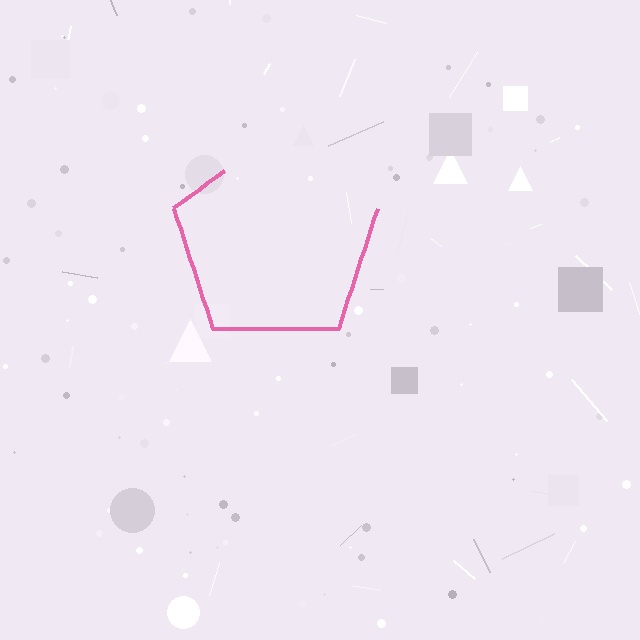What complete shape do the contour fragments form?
The contour fragments form a pentagon.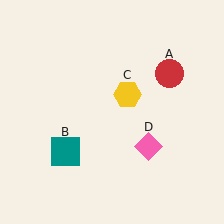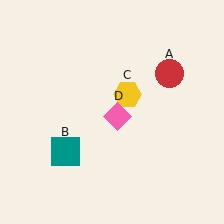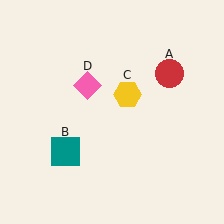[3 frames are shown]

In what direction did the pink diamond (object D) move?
The pink diamond (object D) moved up and to the left.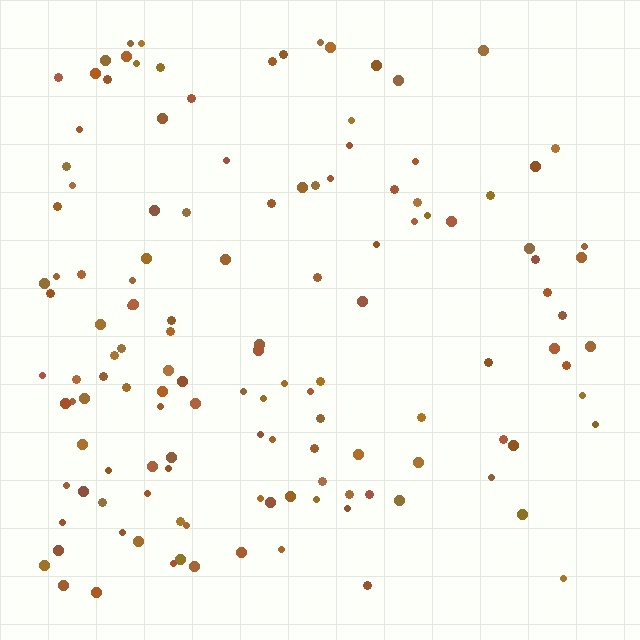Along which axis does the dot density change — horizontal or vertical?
Horizontal.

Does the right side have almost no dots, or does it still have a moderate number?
Still a moderate number, just noticeably fewer than the left.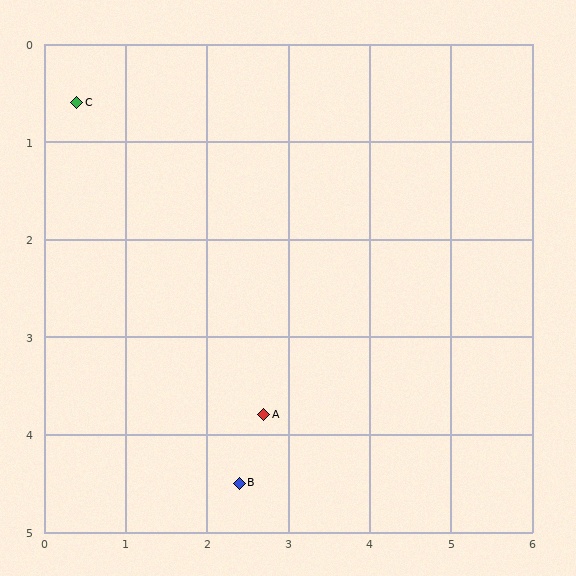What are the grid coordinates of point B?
Point B is at approximately (2.4, 4.5).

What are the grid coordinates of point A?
Point A is at approximately (2.7, 3.8).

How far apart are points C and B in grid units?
Points C and B are about 4.4 grid units apart.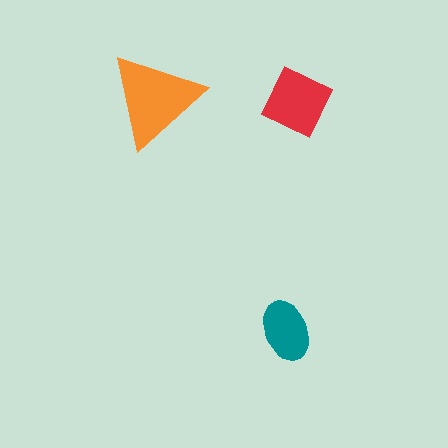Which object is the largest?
The orange triangle.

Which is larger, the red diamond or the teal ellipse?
The red diamond.